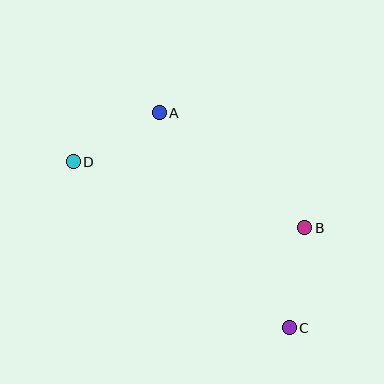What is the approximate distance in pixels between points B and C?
The distance between B and C is approximately 101 pixels.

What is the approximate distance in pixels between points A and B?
The distance between A and B is approximately 185 pixels.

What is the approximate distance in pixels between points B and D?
The distance between B and D is approximately 241 pixels.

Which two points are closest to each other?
Points A and D are closest to each other.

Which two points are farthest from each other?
Points C and D are farthest from each other.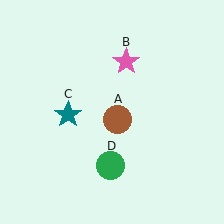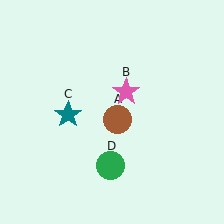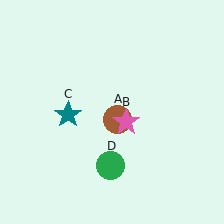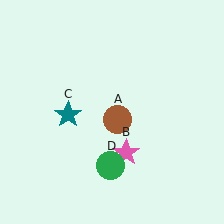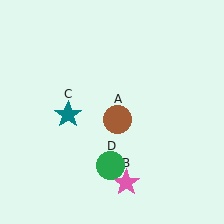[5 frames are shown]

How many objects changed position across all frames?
1 object changed position: pink star (object B).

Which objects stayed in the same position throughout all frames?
Brown circle (object A) and teal star (object C) and green circle (object D) remained stationary.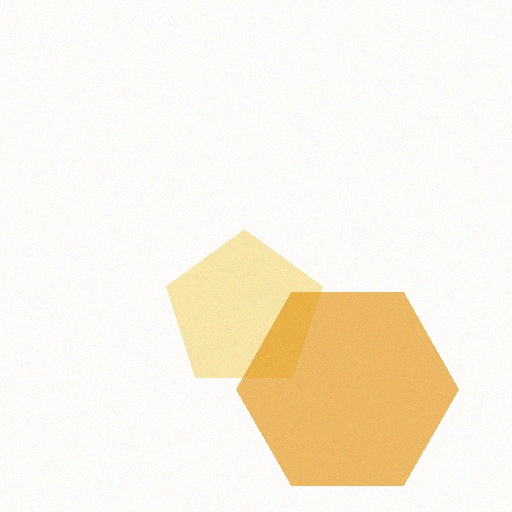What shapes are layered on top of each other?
The layered shapes are: a yellow pentagon, an orange hexagon.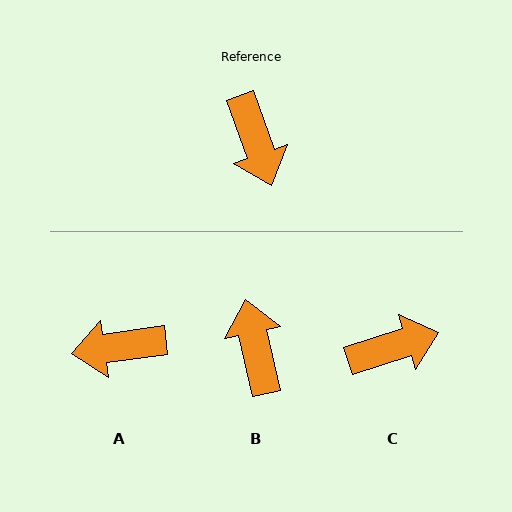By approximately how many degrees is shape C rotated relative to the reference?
Approximately 88 degrees counter-clockwise.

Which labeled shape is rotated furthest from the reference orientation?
B, about 173 degrees away.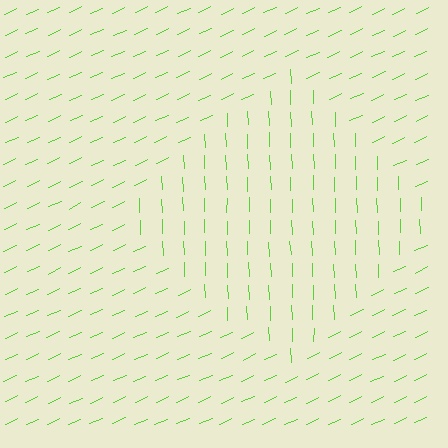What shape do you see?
I see a diamond.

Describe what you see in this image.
The image is filled with small lime line segments. A diamond region in the image has lines oriented differently from the surrounding lines, creating a visible texture boundary.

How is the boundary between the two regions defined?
The boundary is defined purely by a change in line orientation (approximately 67 degrees difference). All lines are the same color and thickness.